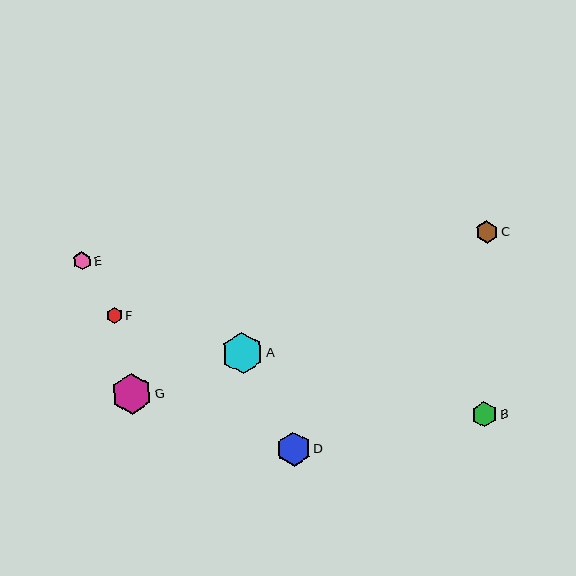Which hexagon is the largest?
Hexagon A is the largest with a size of approximately 41 pixels.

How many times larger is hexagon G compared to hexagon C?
Hexagon G is approximately 1.8 times the size of hexagon C.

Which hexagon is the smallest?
Hexagon F is the smallest with a size of approximately 16 pixels.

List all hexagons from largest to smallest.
From largest to smallest: A, G, D, B, C, E, F.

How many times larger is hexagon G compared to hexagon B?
Hexagon G is approximately 1.6 times the size of hexagon B.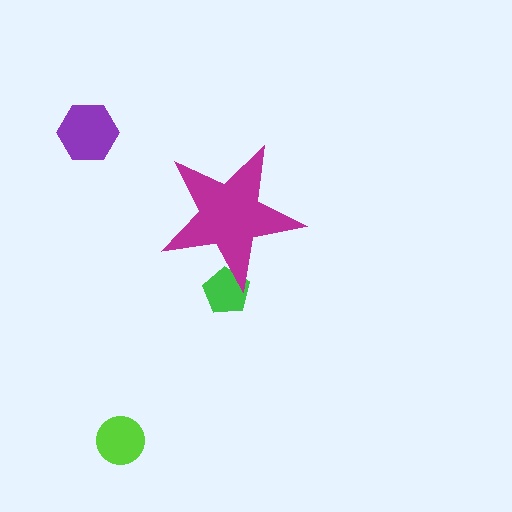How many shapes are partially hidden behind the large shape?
1 shape is partially hidden.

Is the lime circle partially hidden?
No, the lime circle is fully visible.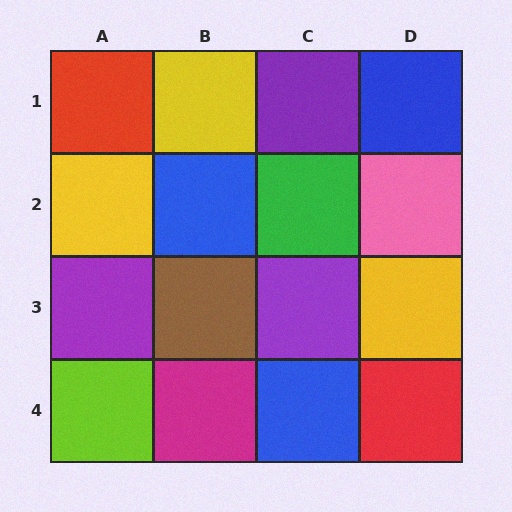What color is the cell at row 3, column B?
Brown.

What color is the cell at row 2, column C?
Green.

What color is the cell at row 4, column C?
Blue.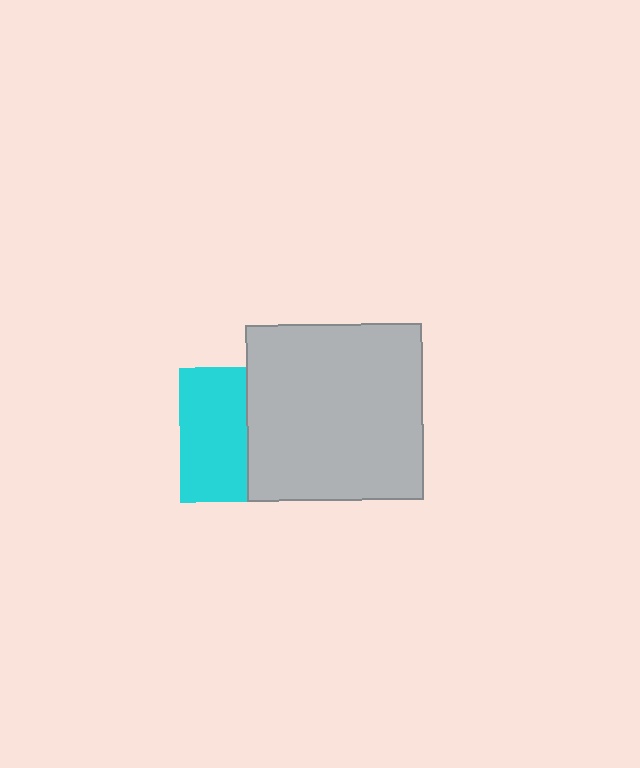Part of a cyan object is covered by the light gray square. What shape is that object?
It is a square.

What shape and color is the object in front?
The object in front is a light gray square.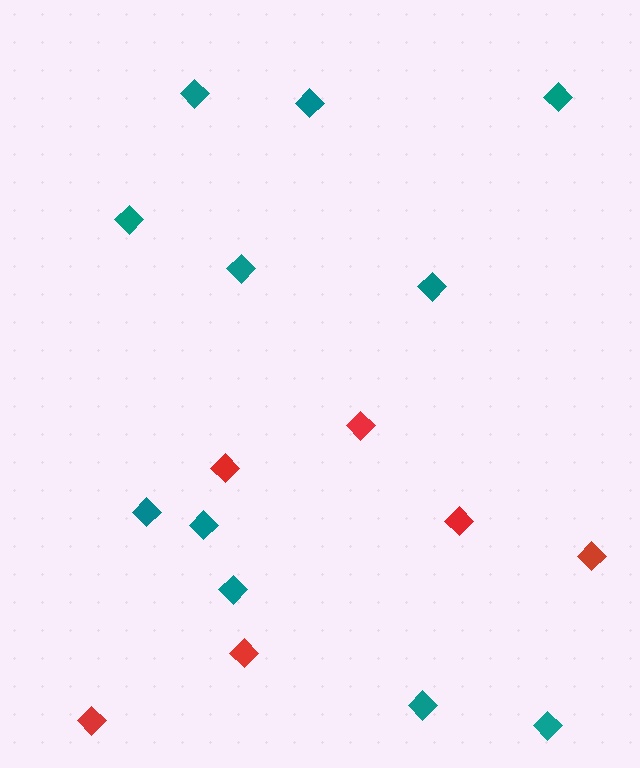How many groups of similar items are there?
There are 2 groups: one group of red diamonds (6) and one group of teal diamonds (11).